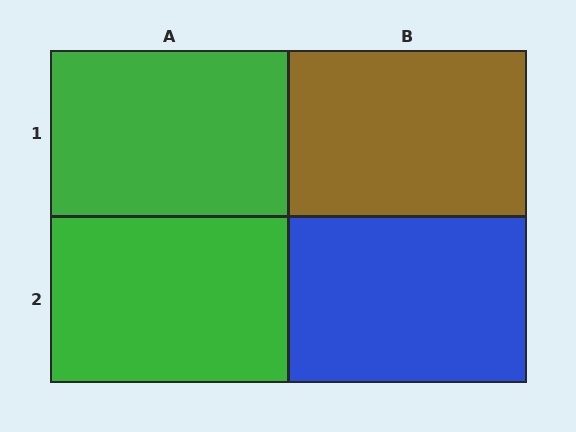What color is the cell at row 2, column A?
Green.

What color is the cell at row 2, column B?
Blue.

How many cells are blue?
1 cell is blue.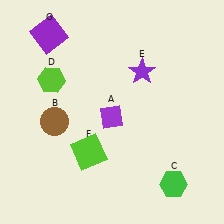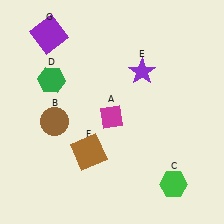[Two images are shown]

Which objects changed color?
A changed from purple to magenta. D changed from lime to green. F changed from lime to brown.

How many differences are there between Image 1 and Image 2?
There are 3 differences between the two images.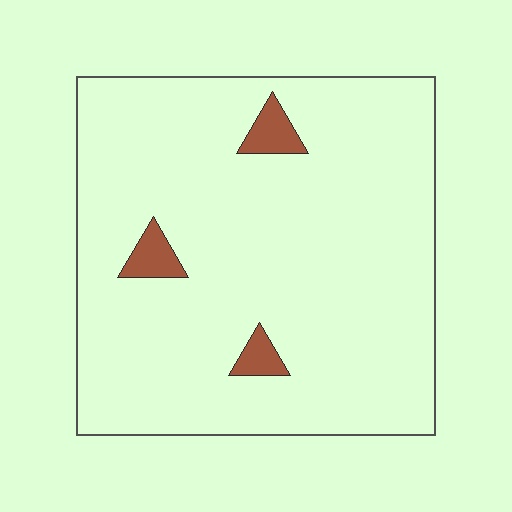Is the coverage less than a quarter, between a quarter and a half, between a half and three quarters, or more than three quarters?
Less than a quarter.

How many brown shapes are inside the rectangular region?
3.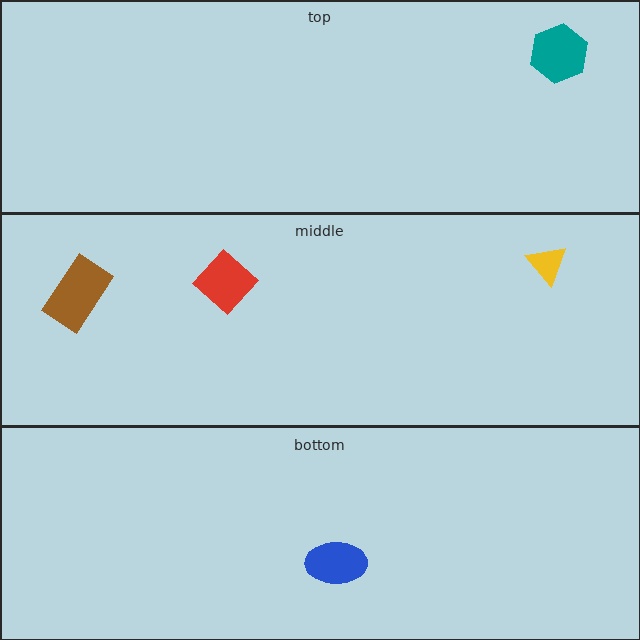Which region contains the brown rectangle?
The middle region.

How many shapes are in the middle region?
3.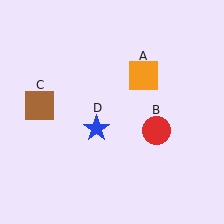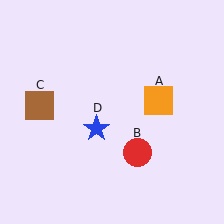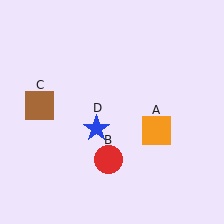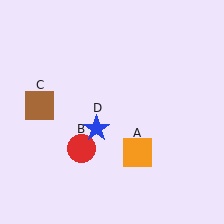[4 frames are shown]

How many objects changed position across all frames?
2 objects changed position: orange square (object A), red circle (object B).